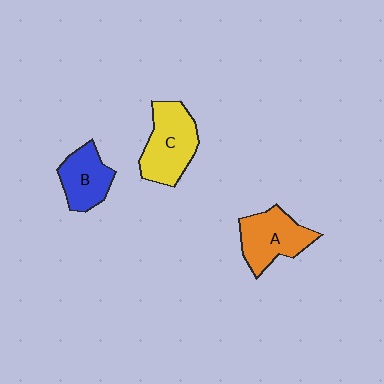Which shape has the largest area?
Shape C (yellow).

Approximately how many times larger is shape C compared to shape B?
Approximately 1.4 times.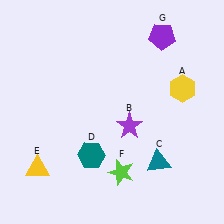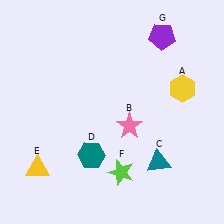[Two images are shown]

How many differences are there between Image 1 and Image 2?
There is 1 difference between the two images.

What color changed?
The star (B) changed from purple in Image 1 to pink in Image 2.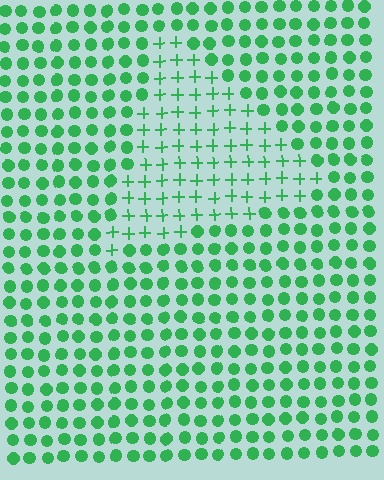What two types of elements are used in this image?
The image uses plus signs inside the triangle region and circles outside it.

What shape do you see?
I see a triangle.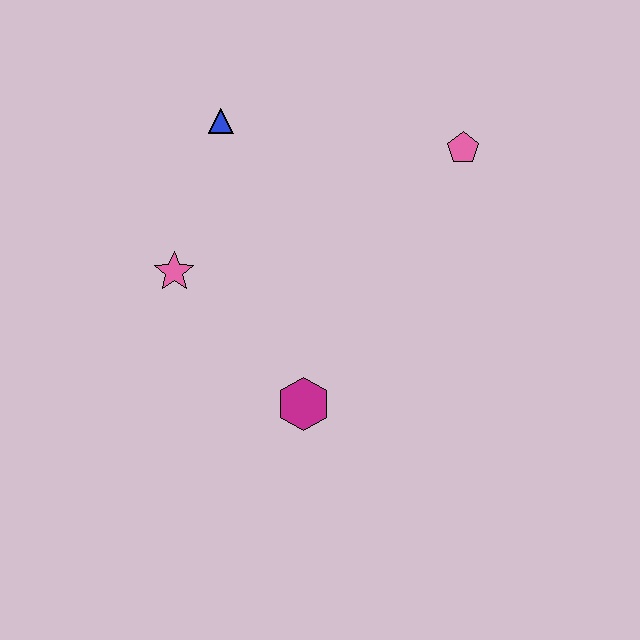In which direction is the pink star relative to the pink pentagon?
The pink star is to the left of the pink pentagon.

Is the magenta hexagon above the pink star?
No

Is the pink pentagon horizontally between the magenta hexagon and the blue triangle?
No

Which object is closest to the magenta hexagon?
The pink star is closest to the magenta hexagon.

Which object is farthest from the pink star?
The pink pentagon is farthest from the pink star.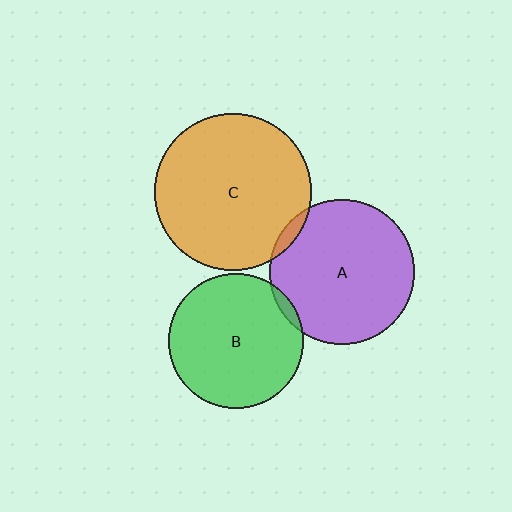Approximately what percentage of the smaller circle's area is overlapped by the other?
Approximately 5%.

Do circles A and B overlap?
Yes.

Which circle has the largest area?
Circle C (orange).